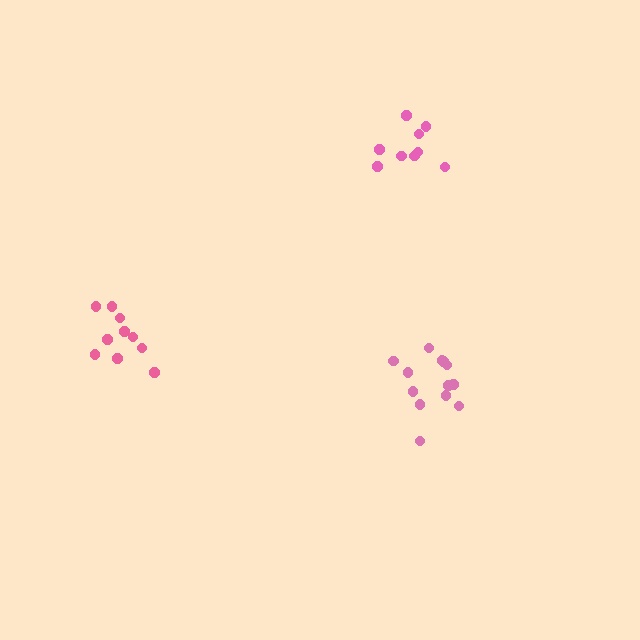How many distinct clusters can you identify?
There are 3 distinct clusters.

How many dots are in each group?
Group 1: 10 dots, Group 2: 9 dots, Group 3: 13 dots (32 total).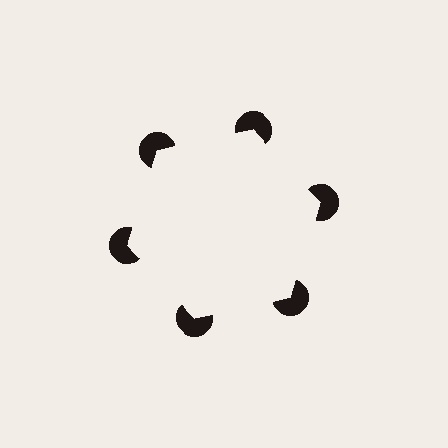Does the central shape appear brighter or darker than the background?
It typically appears slightly brighter than the background, even though no actual brightness change is drawn.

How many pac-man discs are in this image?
There are 6 — one at each vertex of the illusory hexagon.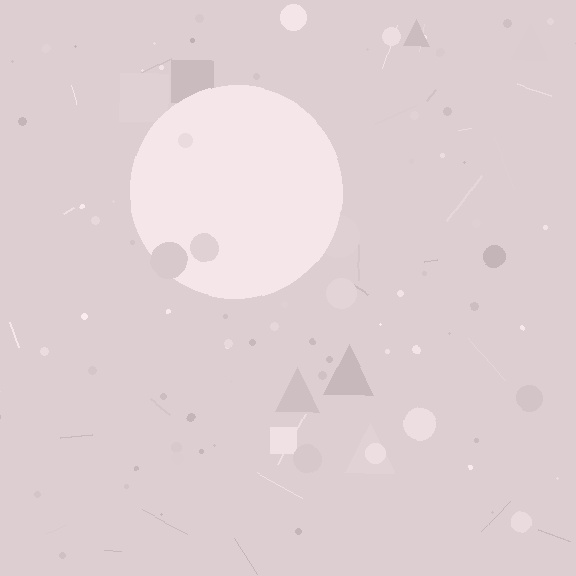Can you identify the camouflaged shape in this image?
The camouflaged shape is a circle.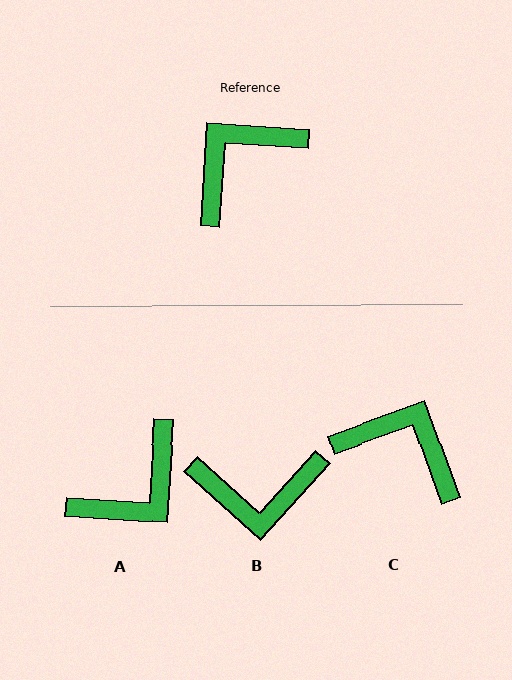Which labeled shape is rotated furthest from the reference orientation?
A, about 180 degrees away.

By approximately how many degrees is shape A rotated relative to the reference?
Approximately 180 degrees clockwise.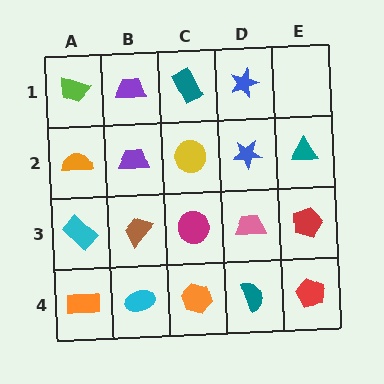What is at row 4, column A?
An orange rectangle.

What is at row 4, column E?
A red pentagon.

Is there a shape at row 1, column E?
No, that cell is empty.